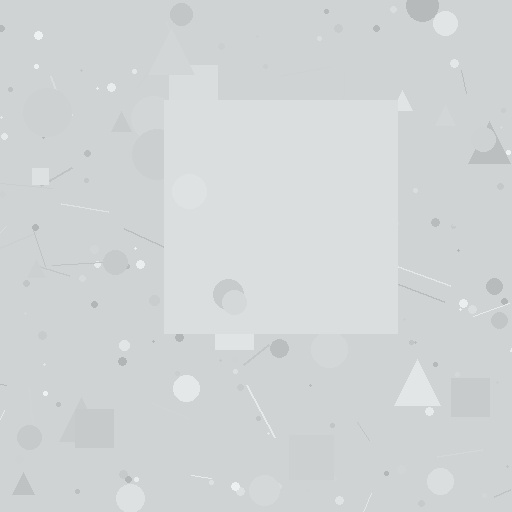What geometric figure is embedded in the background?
A square is embedded in the background.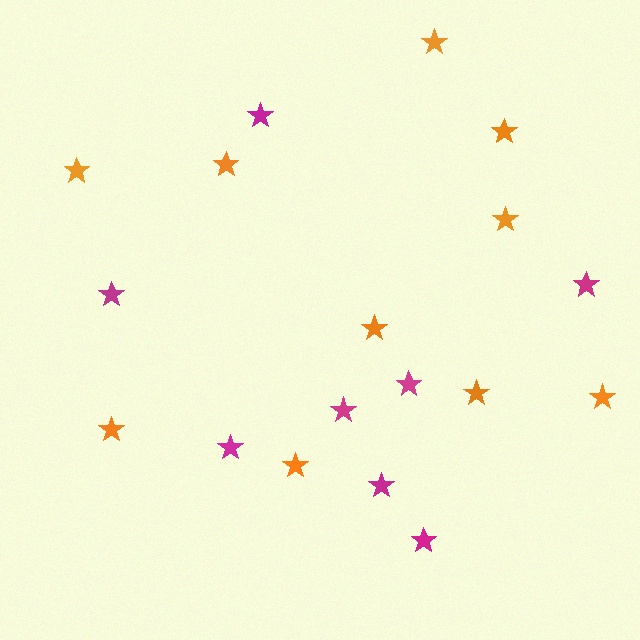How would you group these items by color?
There are 2 groups: one group of magenta stars (8) and one group of orange stars (10).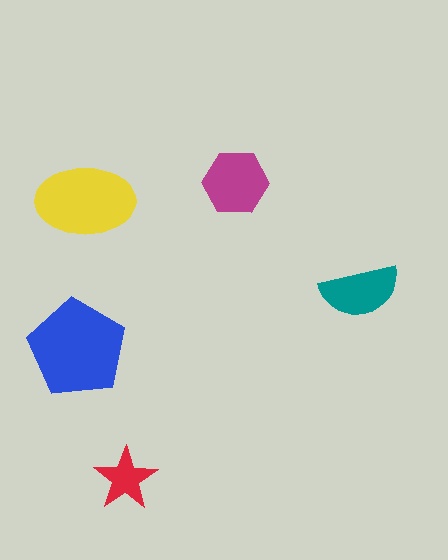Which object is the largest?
The blue pentagon.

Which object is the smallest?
The red star.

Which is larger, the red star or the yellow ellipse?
The yellow ellipse.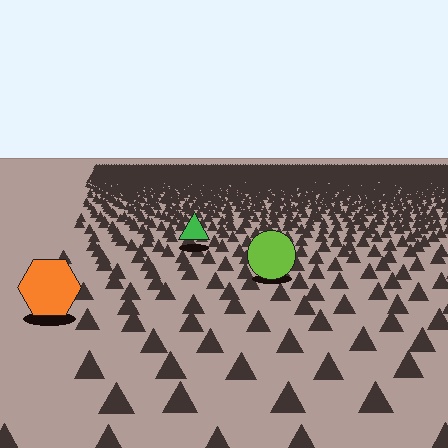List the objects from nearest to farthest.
From nearest to farthest: the orange hexagon, the lime circle, the green triangle.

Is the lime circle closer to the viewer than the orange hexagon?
No. The orange hexagon is closer — you can tell from the texture gradient: the ground texture is coarser near it.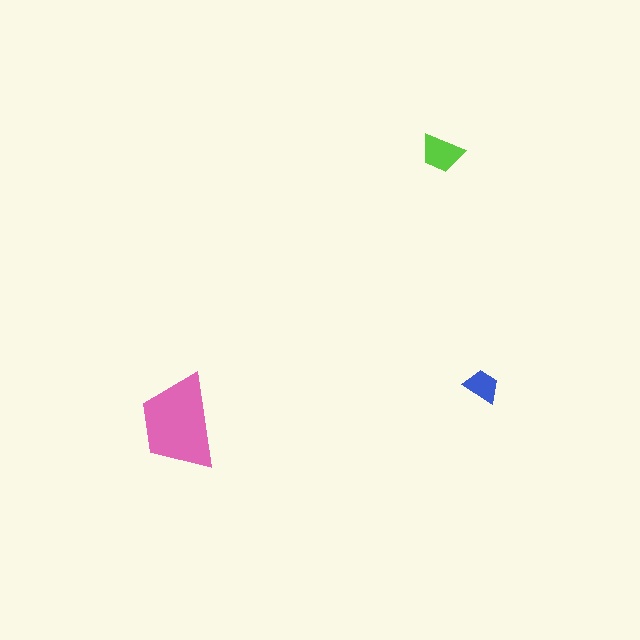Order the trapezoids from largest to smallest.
the pink one, the lime one, the blue one.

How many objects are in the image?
There are 3 objects in the image.